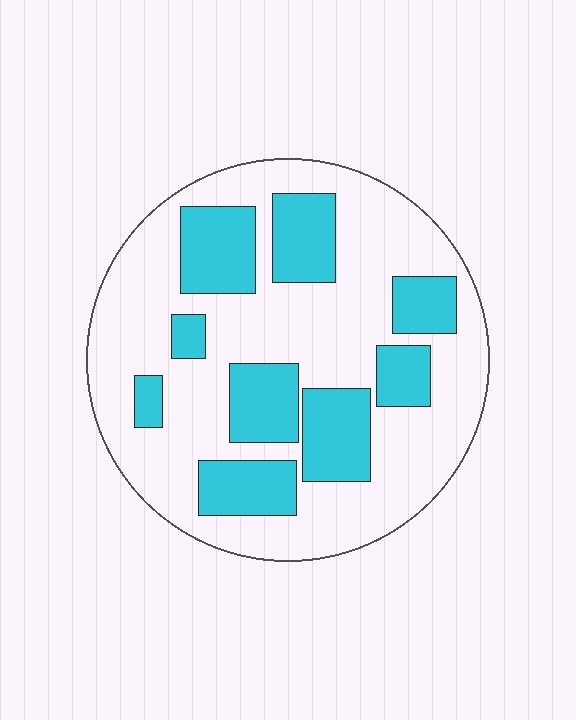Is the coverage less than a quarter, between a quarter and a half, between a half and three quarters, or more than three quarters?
Between a quarter and a half.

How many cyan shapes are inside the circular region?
9.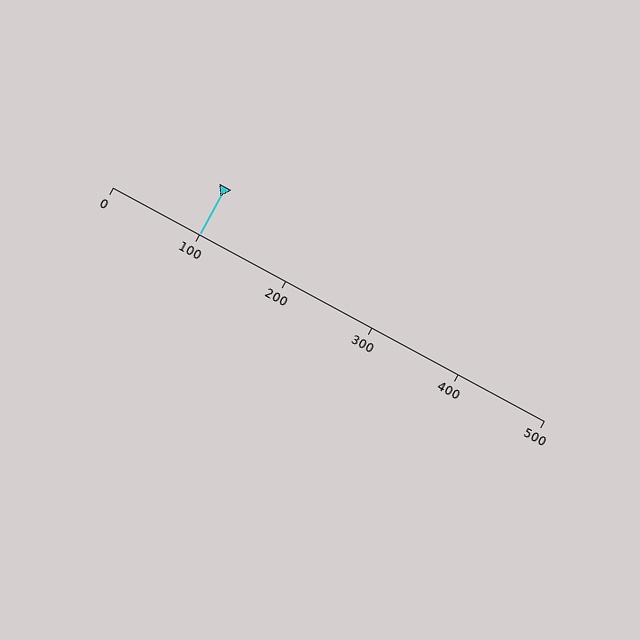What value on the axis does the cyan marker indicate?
The marker indicates approximately 100.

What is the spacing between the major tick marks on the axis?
The major ticks are spaced 100 apart.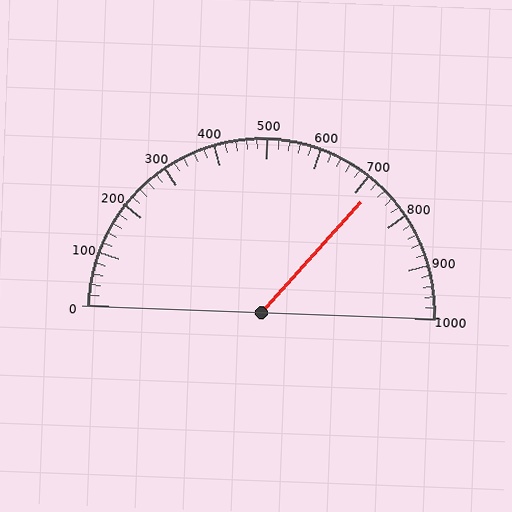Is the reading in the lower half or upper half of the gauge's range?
The reading is in the upper half of the range (0 to 1000).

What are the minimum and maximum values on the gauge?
The gauge ranges from 0 to 1000.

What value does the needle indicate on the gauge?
The needle indicates approximately 720.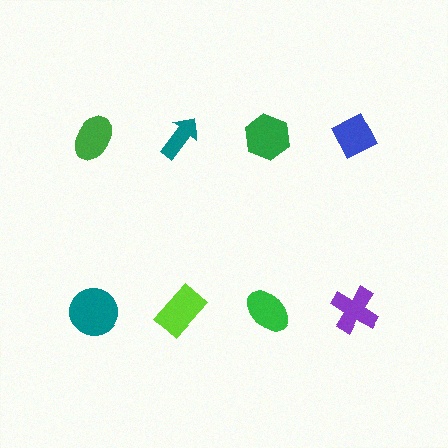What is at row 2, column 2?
A lime rectangle.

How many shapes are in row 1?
4 shapes.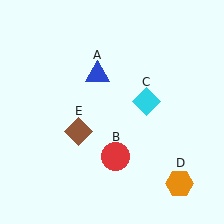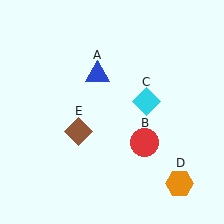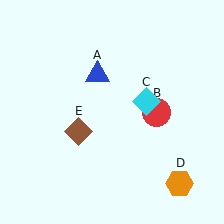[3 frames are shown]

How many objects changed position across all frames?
1 object changed position: red circle (object B).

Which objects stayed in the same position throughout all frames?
Blue triangle (object A) and cyan diamond (object C) and orange hexagon (object D) and brown diamond (object E) remained stationary.